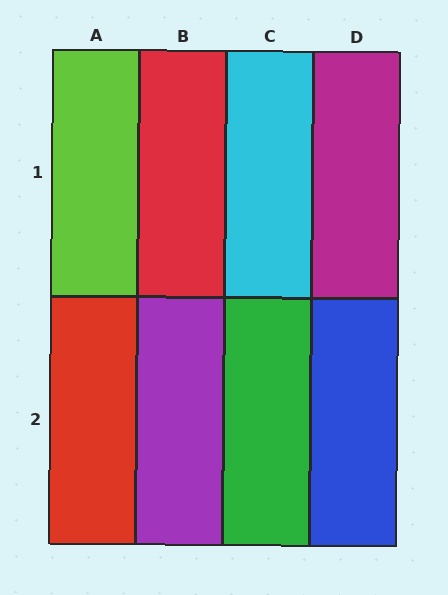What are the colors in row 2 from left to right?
Red, purple, green, blue.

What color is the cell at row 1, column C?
Cyan.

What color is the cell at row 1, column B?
Red.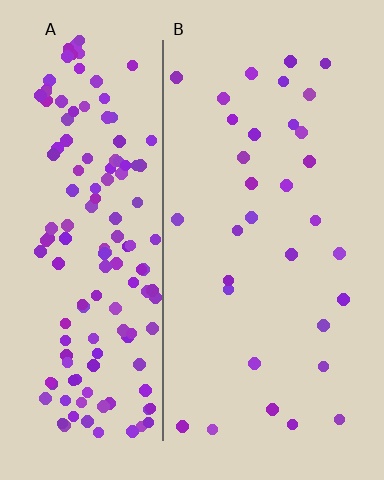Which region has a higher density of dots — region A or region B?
A (the left).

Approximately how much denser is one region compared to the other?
Approximately 4.9× — region A over region B.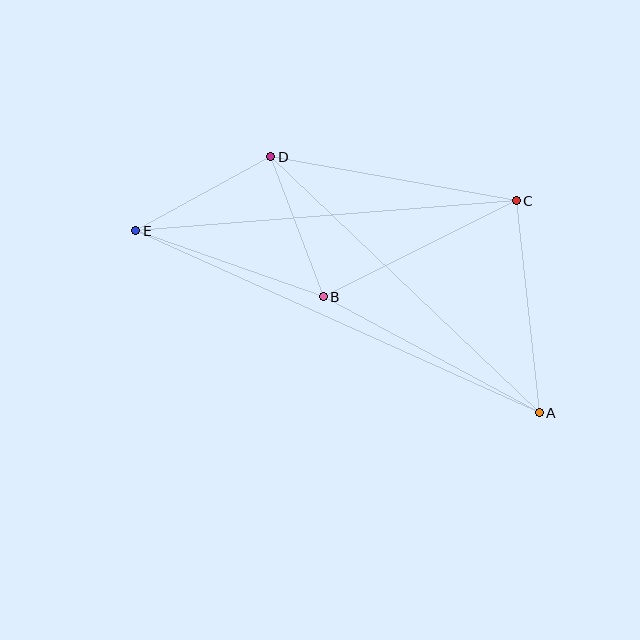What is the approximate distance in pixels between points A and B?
The distance between A and B is approximately 245 pixels.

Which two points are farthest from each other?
Points A and E are farthest from each other.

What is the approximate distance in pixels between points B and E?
The distance between B and E is approximately 199 pixels.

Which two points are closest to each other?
Points B and D are closest to each other.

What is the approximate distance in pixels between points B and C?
The distance between B and C is approximately 215 pixels.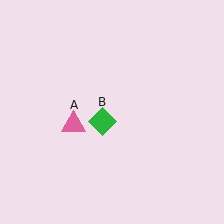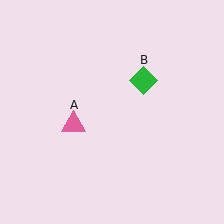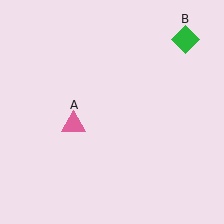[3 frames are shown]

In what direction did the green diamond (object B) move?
The green diamond (object B) moved up and to the right.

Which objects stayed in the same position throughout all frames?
Pink triangle (object A) remained stationary.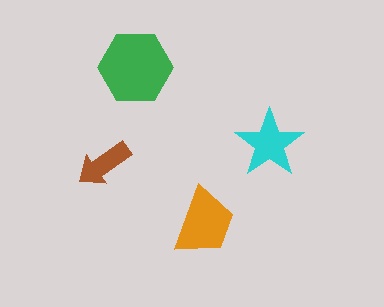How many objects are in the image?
There are 4 objects in the image.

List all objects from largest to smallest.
The green hexagon, the orange trapezoid, the cyan star, the brown arrow.